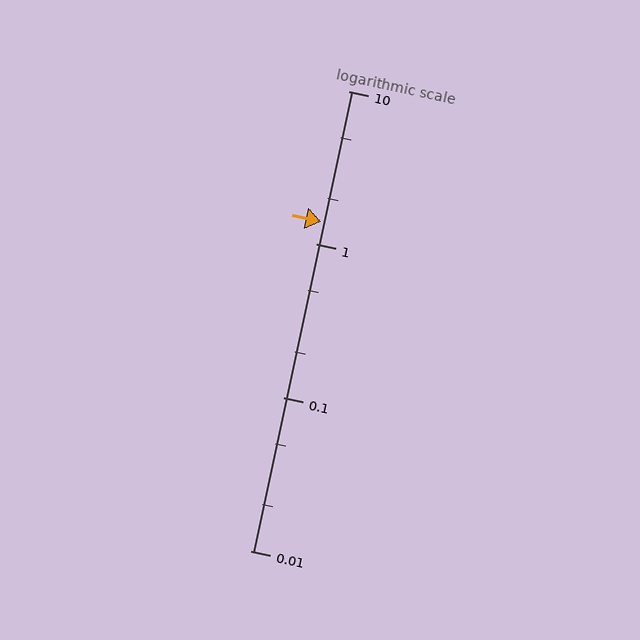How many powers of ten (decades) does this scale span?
The scale spans 3 decades, from 0.01 to 10.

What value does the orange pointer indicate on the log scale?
The pointer indicates approximately 1.4.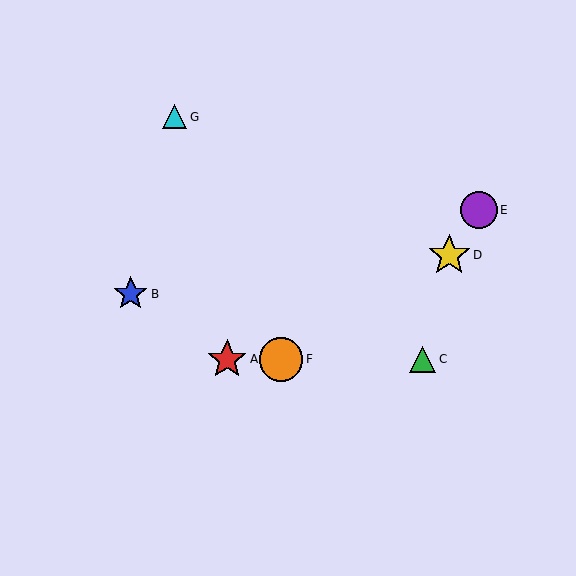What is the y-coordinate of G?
Object G is at y≈117.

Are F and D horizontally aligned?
No, F is at y≈359 and D is at y≈255.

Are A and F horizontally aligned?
Yes, both are at y≈359.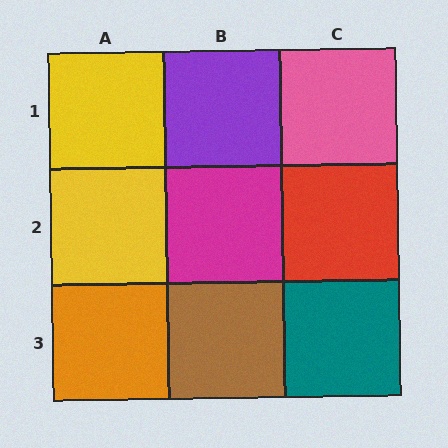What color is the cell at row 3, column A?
Orange.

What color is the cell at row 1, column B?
Purple.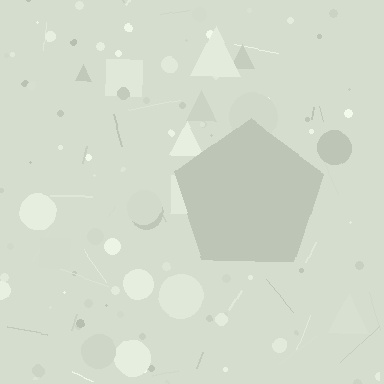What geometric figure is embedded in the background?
A pentagon is embedded in the background.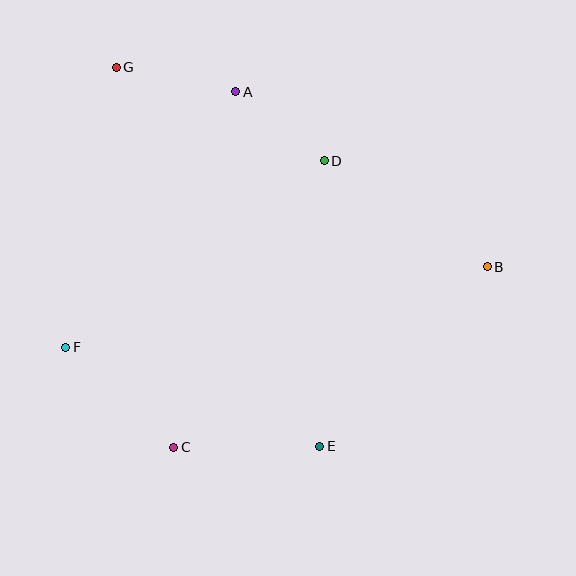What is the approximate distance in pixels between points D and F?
The distance between D and F is approximately 319 pixels.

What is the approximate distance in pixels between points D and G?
The distance between D and G is approximately 228 pixels.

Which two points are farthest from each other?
Points E and G are farthest from each other.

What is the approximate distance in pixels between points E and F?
The distance between E and F is approximately 273 pixels.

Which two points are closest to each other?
Points A and D are closest to each other.